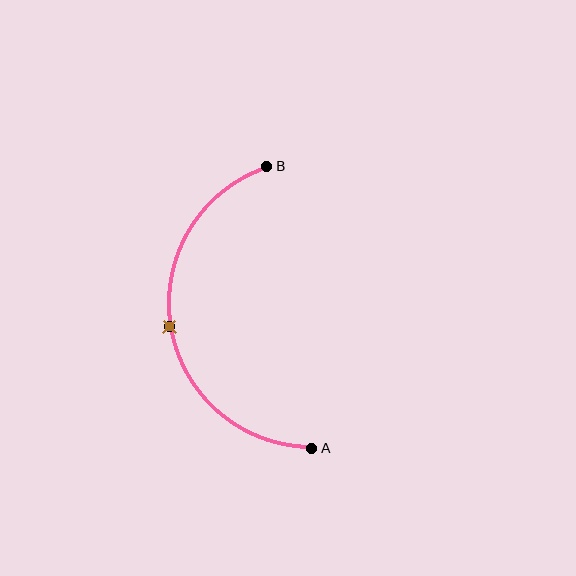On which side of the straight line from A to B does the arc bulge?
The arc bulges to the left of the straight line connecting A and B.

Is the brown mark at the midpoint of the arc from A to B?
Yes. The brown mark lies on the arc at equal arc-length from both A and B — it is the arc midpoint.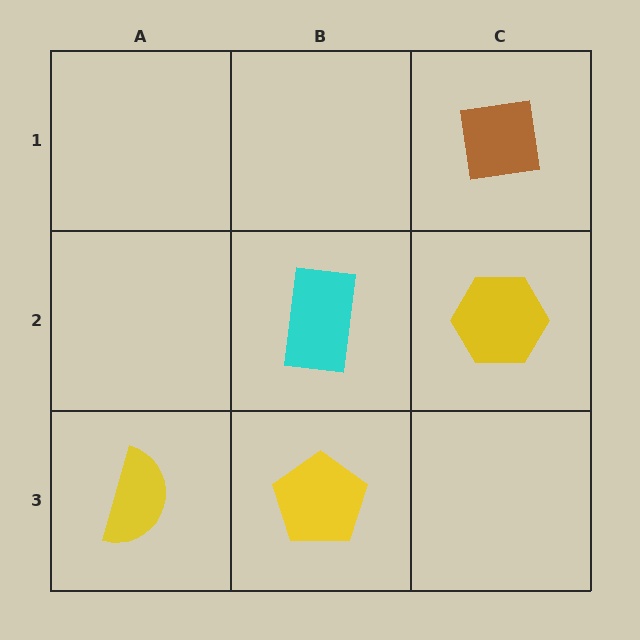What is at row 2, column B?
A cyan rectangle.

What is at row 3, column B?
A yellow pentagon.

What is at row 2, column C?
A yellow hexagon.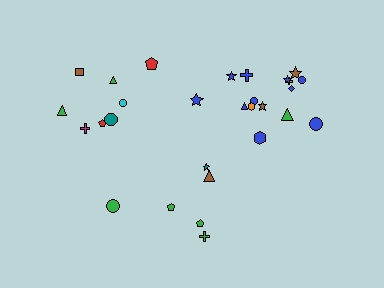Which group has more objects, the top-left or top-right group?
The top-right group.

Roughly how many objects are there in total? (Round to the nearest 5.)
Roughly 30 objects in total.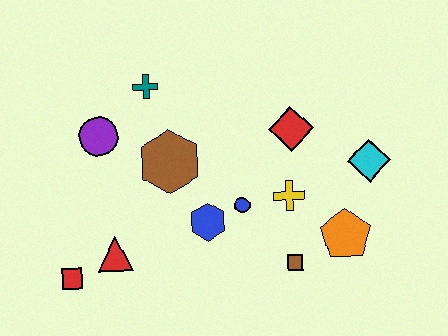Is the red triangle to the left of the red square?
No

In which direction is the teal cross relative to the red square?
The teal cross is above the red square.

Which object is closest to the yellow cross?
The blue circle is closest to the yellow cross.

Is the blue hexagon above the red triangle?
Yes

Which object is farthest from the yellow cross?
The red square is farthest from the yellow cross.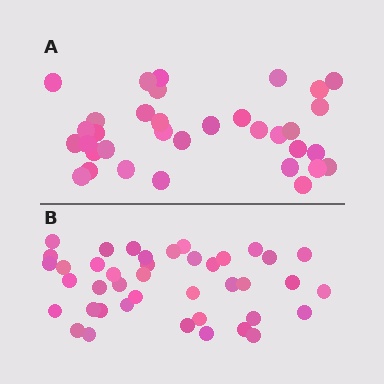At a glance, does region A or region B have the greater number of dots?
Region B (the bottom region) has more dots.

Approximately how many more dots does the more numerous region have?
Region B has roughly 8 or so more dots than region A.